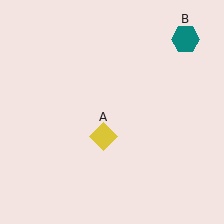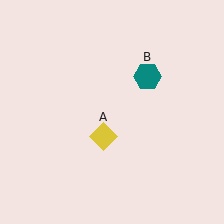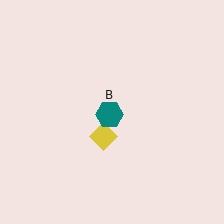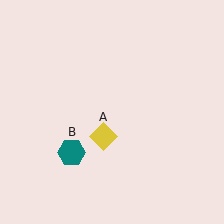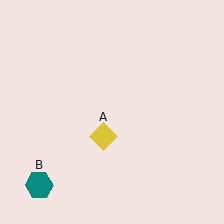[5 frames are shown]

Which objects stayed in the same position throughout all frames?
Yellow diamond (object A) remained stationary.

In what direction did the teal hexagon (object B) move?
The teal hexagon (object B) moved down and to the left.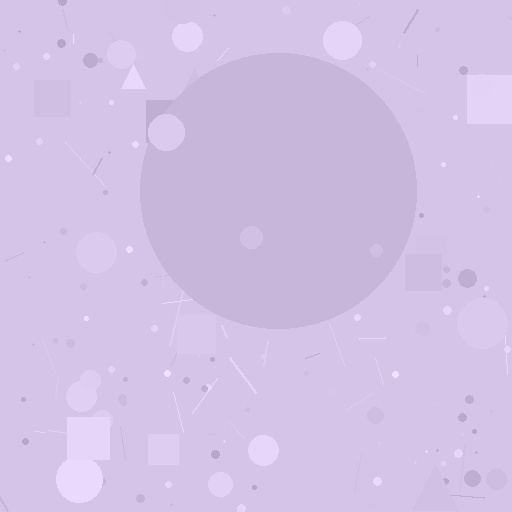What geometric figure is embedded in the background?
A circle is embedded in the background.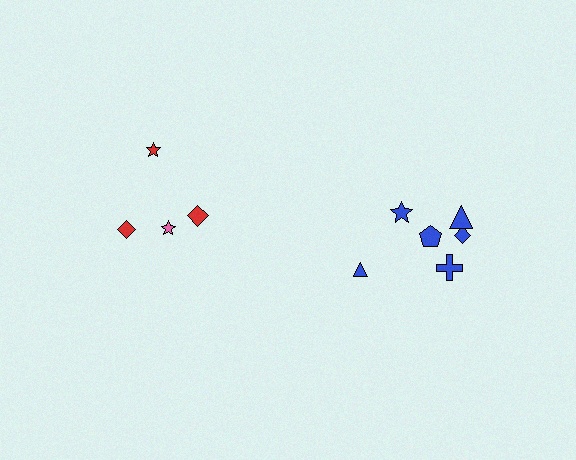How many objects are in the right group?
There are 6 objects.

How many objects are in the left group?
There are 4 objects.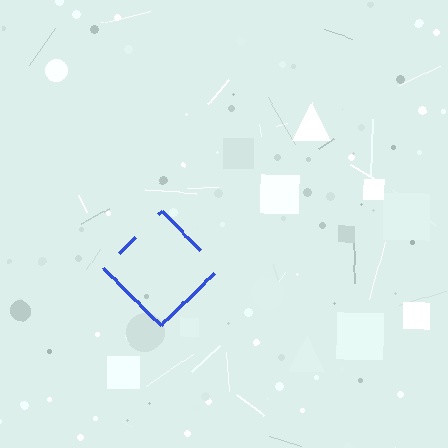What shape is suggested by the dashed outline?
The dashed outline suggests a diamond.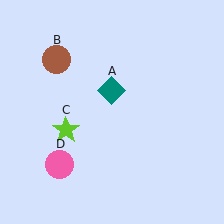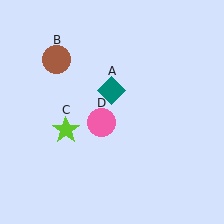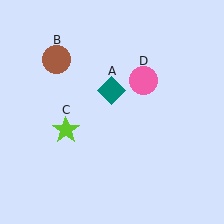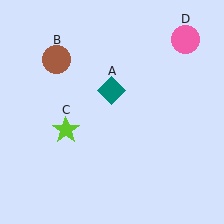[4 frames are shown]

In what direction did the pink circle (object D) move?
The pink circle (object D) moved up and to the right.